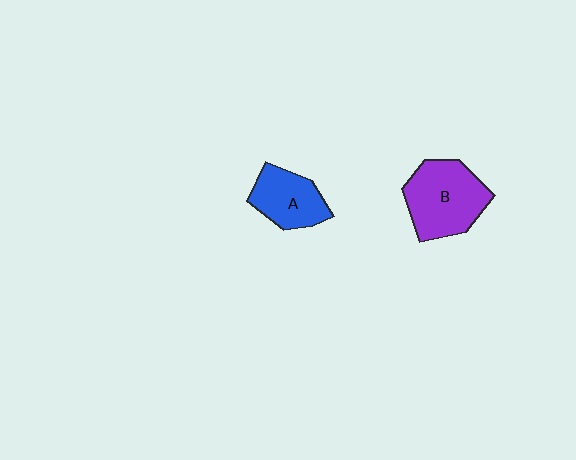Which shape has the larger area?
Shape B (purple).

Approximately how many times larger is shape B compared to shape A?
Approximately 1.5 times.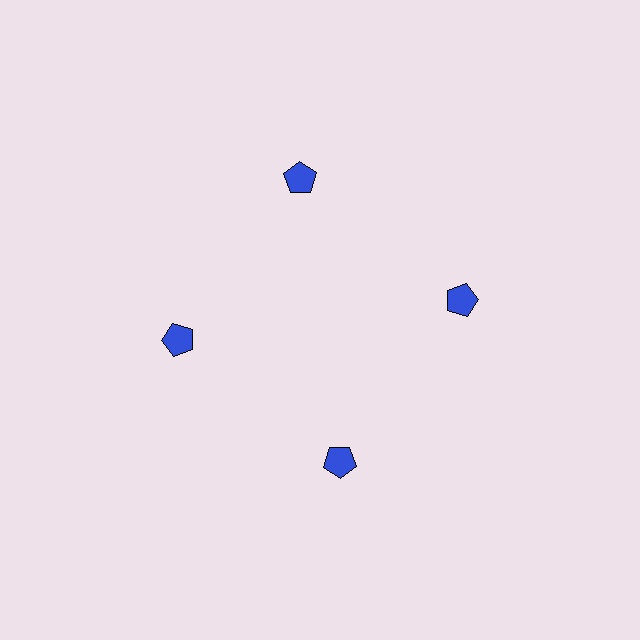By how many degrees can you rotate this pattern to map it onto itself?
The pattern maps onto itself every 90 degrees of rotation.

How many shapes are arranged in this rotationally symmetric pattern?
There are 4 shapes, arranged in 4 groups of 1.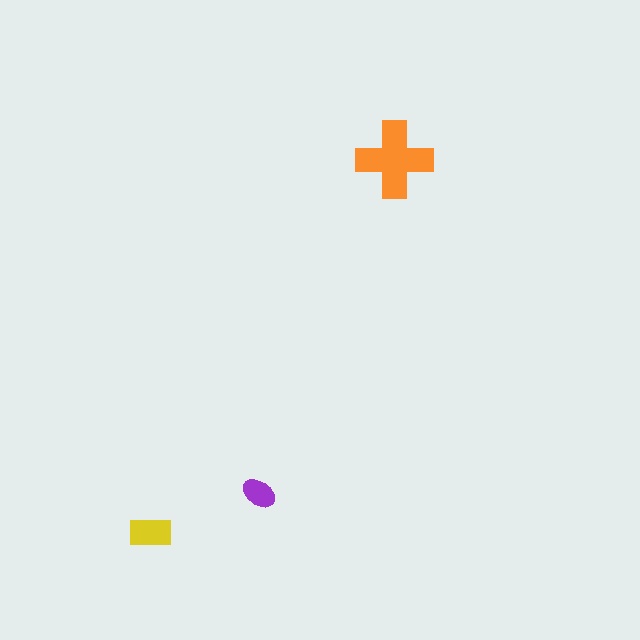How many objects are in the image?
There are 3 objects in the image.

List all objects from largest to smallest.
The orange cross, the yellow rectangle, the purple ellipse.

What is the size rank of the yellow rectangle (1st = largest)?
2nd.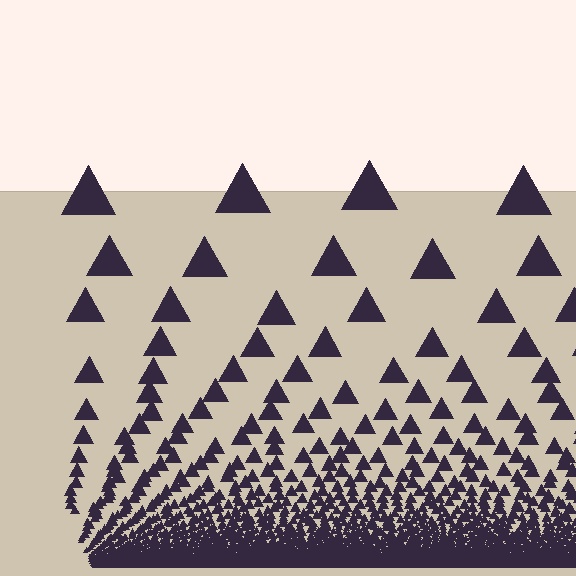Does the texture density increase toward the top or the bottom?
Density increases toward the bottom.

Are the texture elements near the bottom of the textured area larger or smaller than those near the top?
Smaller. The gradient is inverted — elements near the bottom are smaller and denser.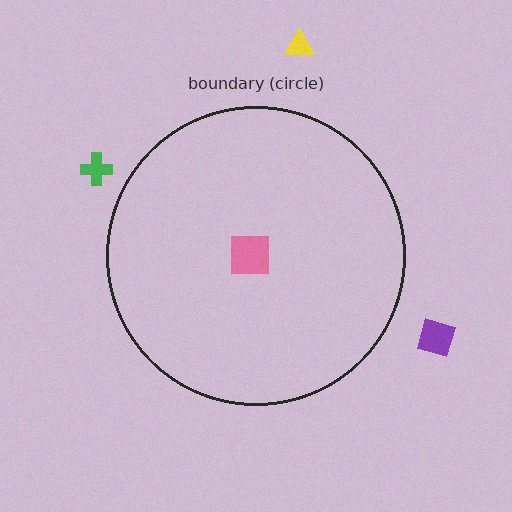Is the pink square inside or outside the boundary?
Inside.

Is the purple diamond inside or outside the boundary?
Outside.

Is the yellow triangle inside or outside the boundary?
Outside.